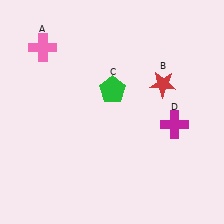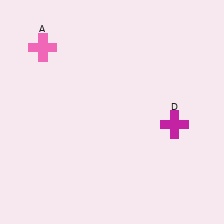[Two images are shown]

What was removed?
The green pentagon (C), the red star (B) were removed in Image 2.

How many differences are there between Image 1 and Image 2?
There are 2 differences between the two images.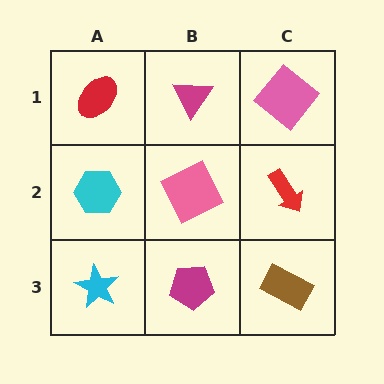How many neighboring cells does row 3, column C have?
2.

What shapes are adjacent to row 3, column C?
A red arrow (row 2, column C), a magenta pentagon (row 3, column B).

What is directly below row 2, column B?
A magenta pentagon.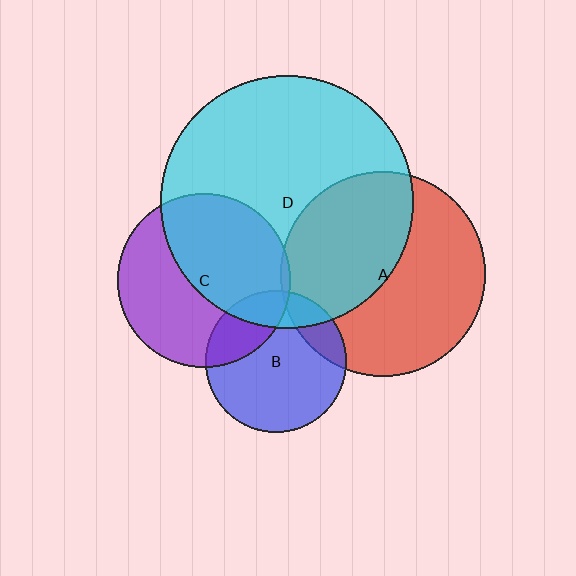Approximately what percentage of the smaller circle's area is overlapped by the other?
Approximately 5%.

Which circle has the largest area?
Circle D (cyan).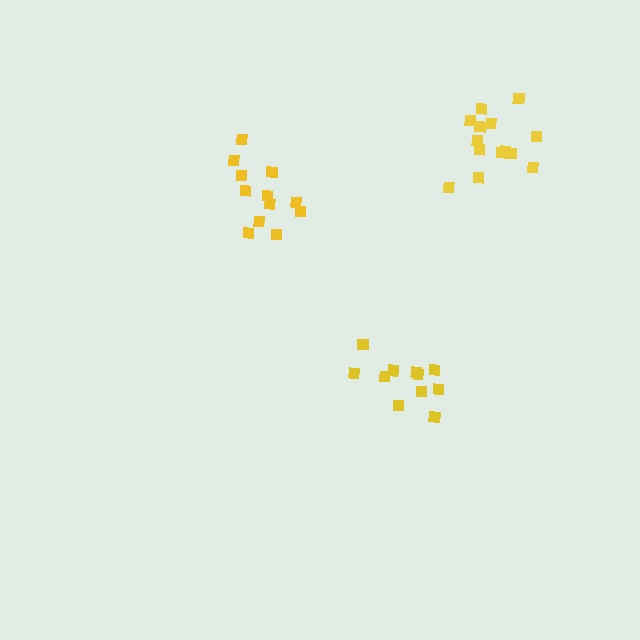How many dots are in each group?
Group 1: 11 dots, Group 2: 12 dots, Group 3: 14 dots (37 total).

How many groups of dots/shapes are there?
There are 3 groups.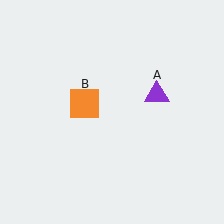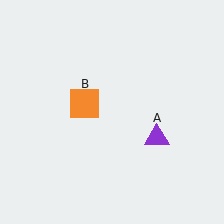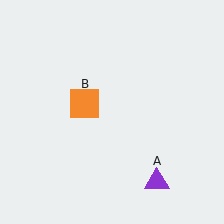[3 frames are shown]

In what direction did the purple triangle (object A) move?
The purple triangle (object A) moved down.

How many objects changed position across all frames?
1 object changed position: purple triangle (object A).